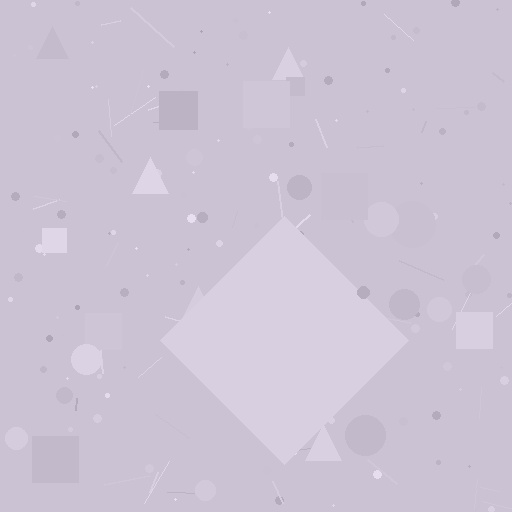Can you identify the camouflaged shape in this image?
The camouflaged shape is a diamond.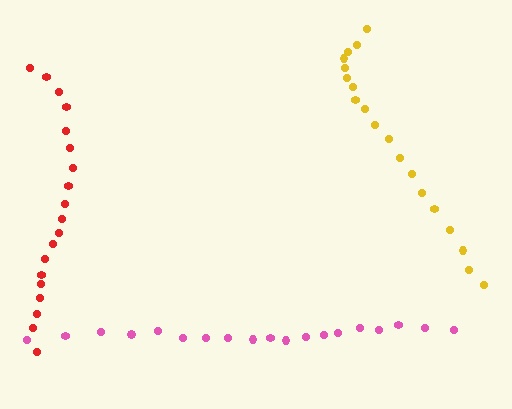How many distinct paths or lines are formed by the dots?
There are 3 distinct paths.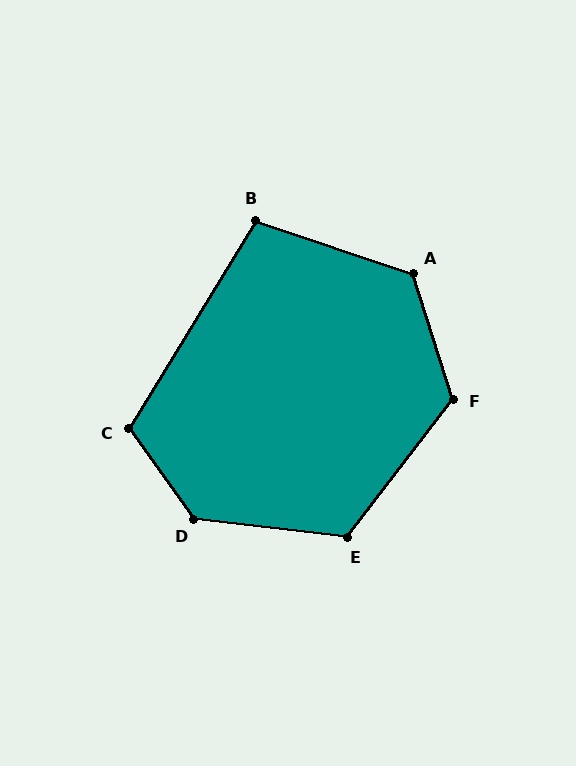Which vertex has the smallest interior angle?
B, at approximately 103 degrees.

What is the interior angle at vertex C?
Approximately 113 degrees (obtuse).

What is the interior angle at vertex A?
Approximately 127 degrees (obtuse).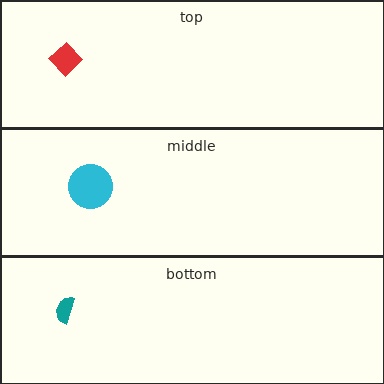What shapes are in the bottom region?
The teal semicircle.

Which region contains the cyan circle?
The middle region.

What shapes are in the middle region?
The cyan circle.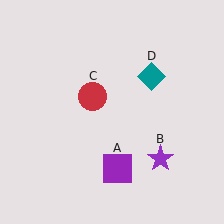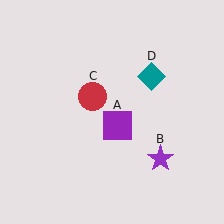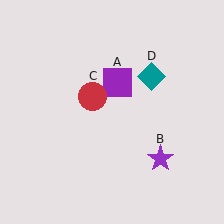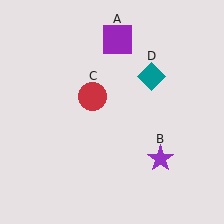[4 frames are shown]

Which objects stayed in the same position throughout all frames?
Purple star (object B) and red circle (object C) and teal diamond (object D) remained stationary.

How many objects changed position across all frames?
1 object changed position: purple square (object A).